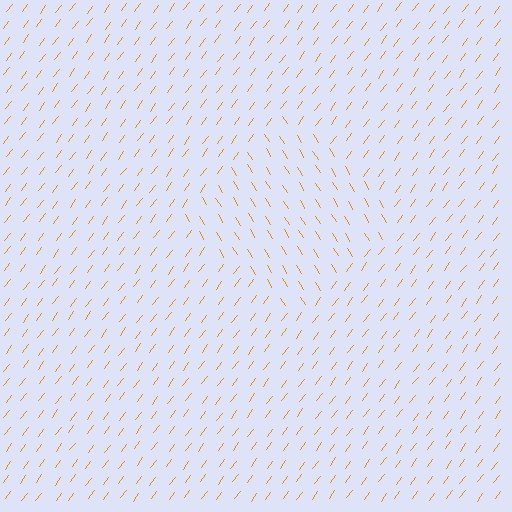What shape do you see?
I see a diamond.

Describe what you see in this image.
The image is filled with small orange line segments. A diamond region in the image has lines oriented differently from the surrounding lines, creating a visible texture boundary.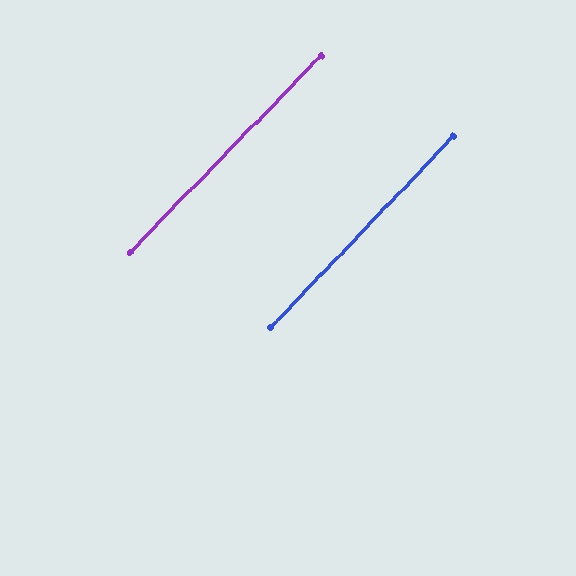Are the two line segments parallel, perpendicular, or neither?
Parallel — their directions differ by only 0.5°.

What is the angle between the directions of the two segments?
Approximately 1 degree.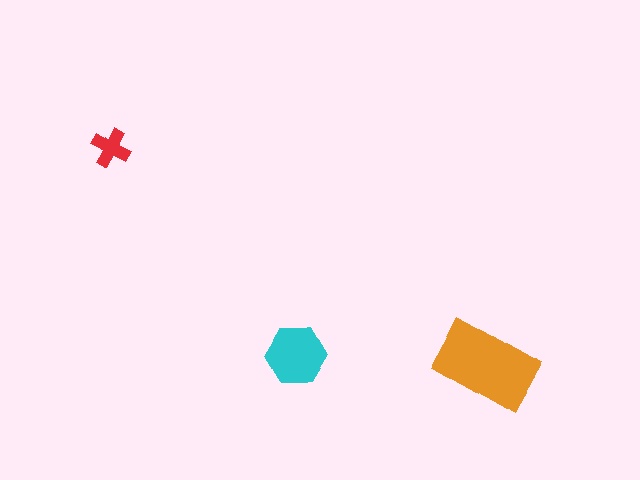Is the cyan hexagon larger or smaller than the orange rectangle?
Smaller.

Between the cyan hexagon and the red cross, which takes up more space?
The cyan hexagon.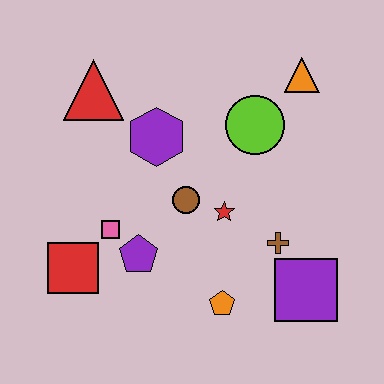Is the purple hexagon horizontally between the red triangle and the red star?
Yes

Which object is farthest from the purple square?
The red triangle is farthest from the purple square.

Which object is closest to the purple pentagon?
The pink square is closest to the purple pentagon.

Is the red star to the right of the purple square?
No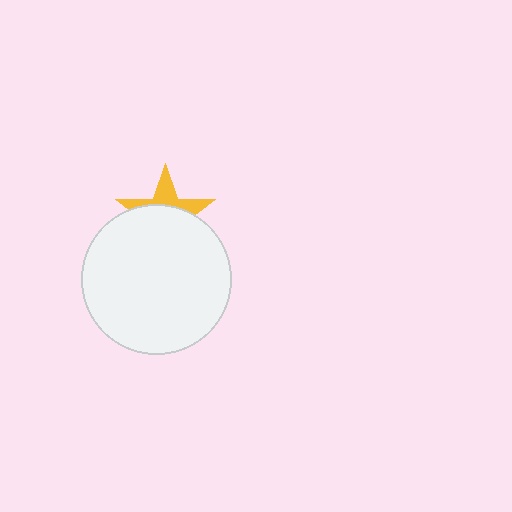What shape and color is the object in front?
The object in front is a white circle.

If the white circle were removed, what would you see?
You would see the complete yellow star.